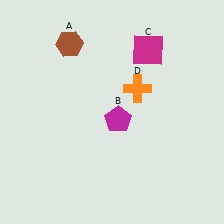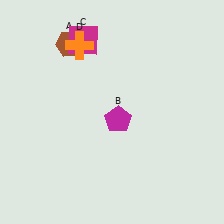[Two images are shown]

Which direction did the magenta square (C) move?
The magenta square (C) moved left.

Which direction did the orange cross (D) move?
The orange cross (D) moved left.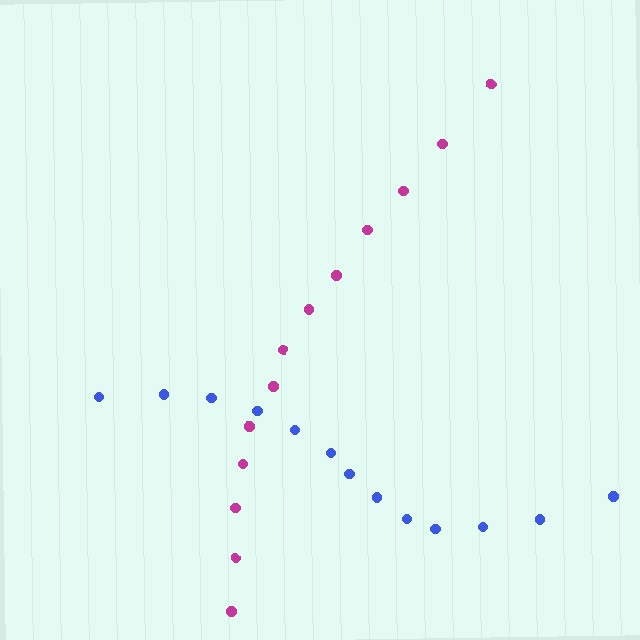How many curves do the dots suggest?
There are 2 distinct paths.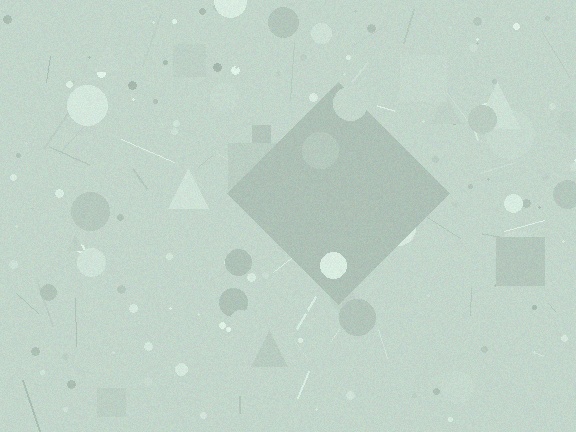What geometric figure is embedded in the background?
A diamond is embedded in the background.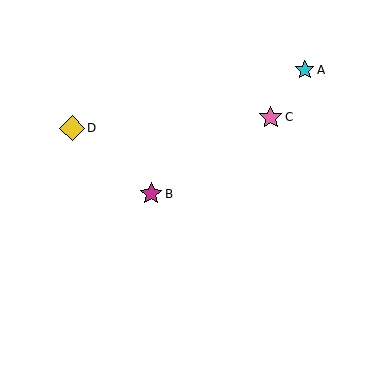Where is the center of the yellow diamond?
The center of the yellow diamond is at (72, 128).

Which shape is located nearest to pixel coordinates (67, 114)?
The yellow diamond (labeled D) at (72, 128) is nearest to that location.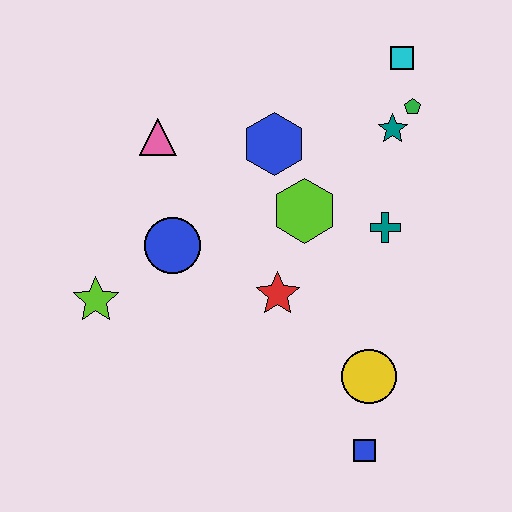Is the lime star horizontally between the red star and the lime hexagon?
No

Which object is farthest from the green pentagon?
The lime star is farthest from the green pentagon.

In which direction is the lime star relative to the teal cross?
The lime star is to the left of the teal cross.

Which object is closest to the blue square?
The yellow circle is closest to the blue square.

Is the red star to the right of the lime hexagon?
No